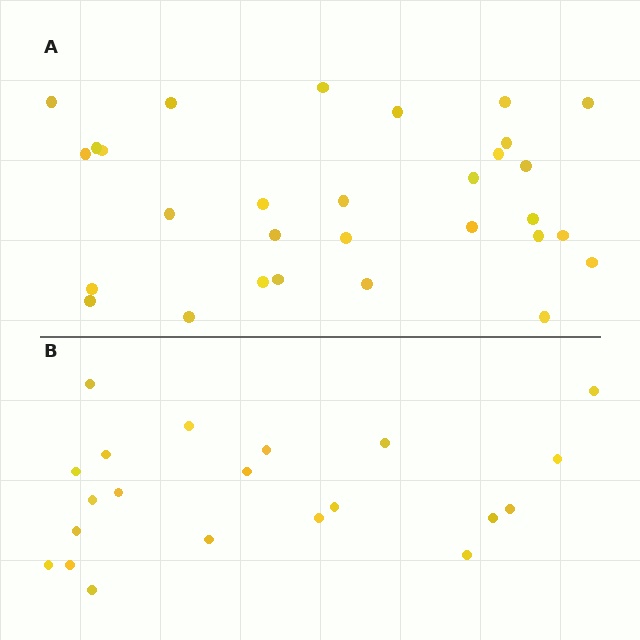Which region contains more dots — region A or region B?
Region A (the top region) has more dots.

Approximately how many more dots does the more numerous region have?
Region A has roughly 8 or so more dots than region B.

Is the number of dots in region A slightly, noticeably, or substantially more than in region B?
Region A has noticeably more, but not dramatically so. The ratio is roughly 1.4 to 1.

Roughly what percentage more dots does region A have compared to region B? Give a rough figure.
About 45% more.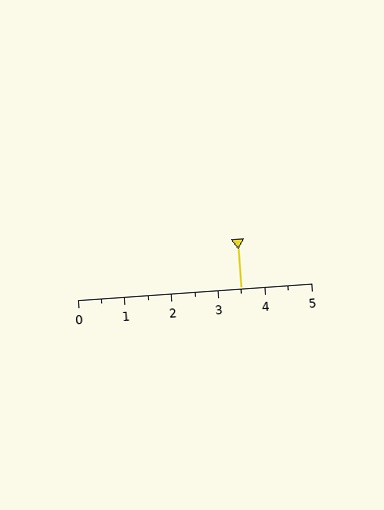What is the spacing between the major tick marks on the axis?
The major ticks are spaced 1 apart.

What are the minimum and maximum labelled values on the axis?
The axis runs from 0 to 5.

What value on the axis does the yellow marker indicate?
The marker indicates approximately 3.5.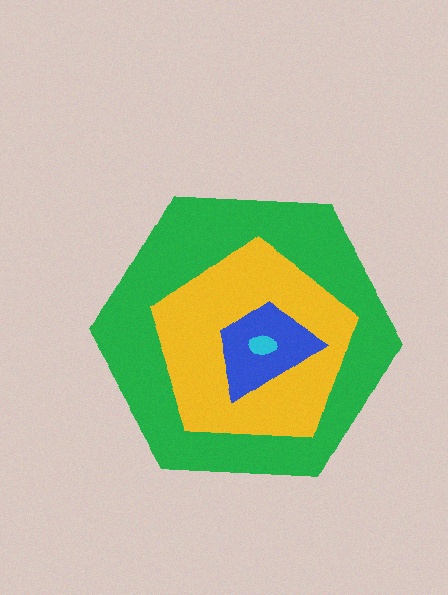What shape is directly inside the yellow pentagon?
The blue trapezoid.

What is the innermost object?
The cyan ellipse.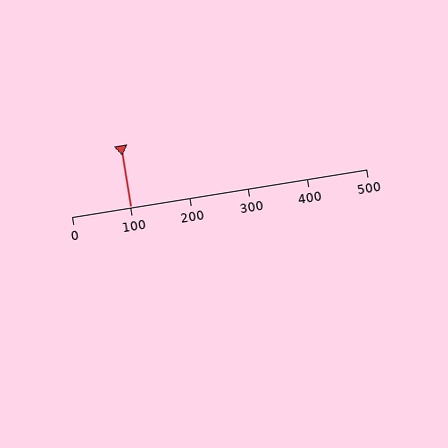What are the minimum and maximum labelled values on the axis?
The axis runs from 0 to 500.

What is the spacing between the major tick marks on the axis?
The major ticks are spaced 100 apart.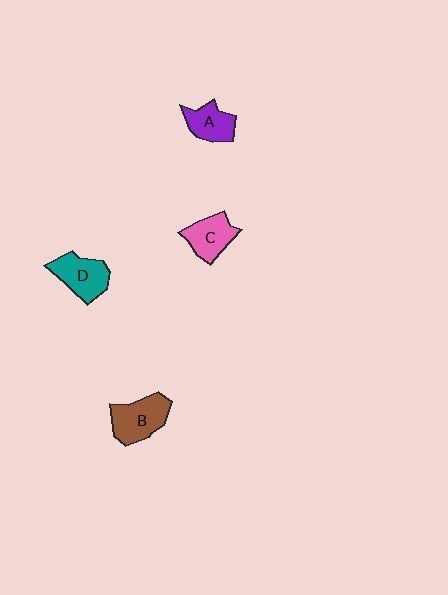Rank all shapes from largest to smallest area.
From largest to smallest: B (brown), D (teal), C (pink), A (purple).